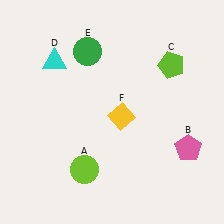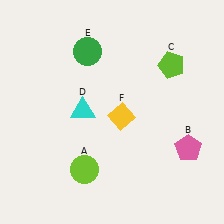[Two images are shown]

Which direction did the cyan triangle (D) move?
The cyan triangle (D) moved down.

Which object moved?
The cyan triangle (D) moved down.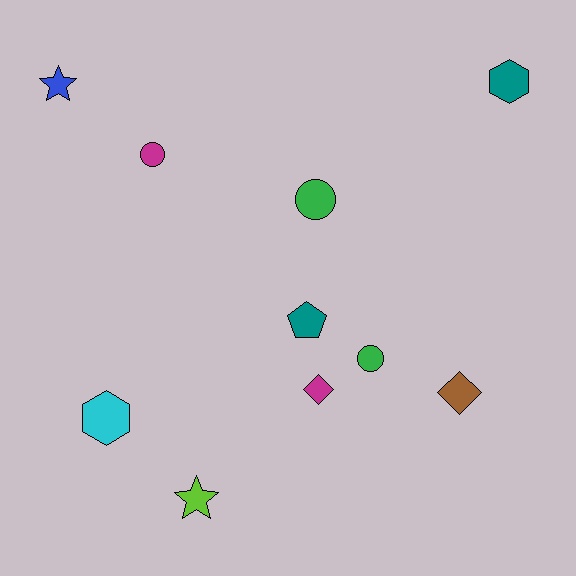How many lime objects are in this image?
There is 1 lime object.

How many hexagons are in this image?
There are 2 hexagons.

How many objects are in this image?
There are 10 objects.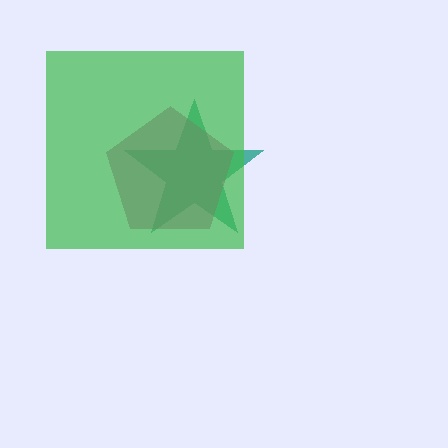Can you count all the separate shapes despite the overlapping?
Yes, there are 3 separate shapes.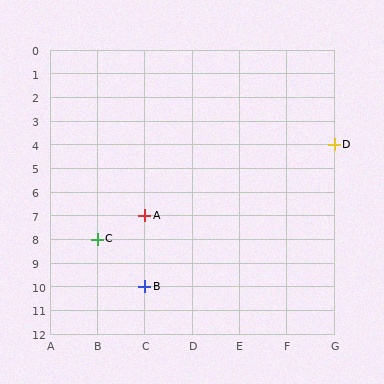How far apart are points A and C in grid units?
Points A and C are 1 column and 1 row apart (about 1.4 grid units diagonally).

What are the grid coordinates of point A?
Point A is at grid coordinates (C, 7).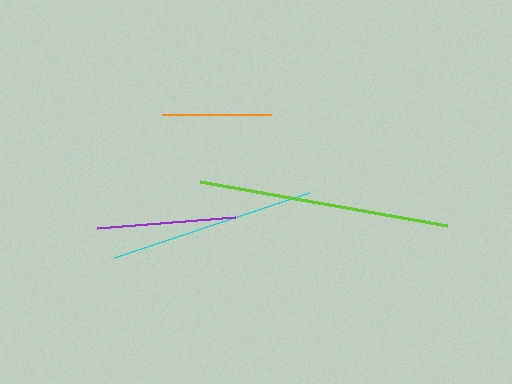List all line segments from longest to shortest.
From longest to shortest: lime, cyan, purple, orange.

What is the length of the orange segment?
The orange segment is approximately 109 pixels long.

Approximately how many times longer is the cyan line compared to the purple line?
The cyan line is approximately 1.5 times the length of the purple line.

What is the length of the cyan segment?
The cyan segment is approximately 205 pixels long.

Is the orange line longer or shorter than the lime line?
The lime line is longer than the orange line.